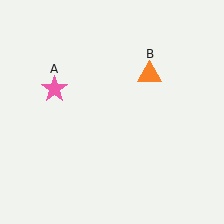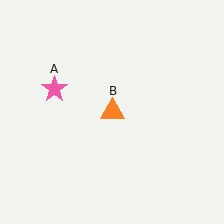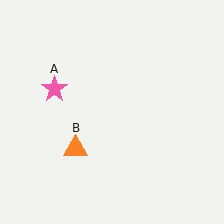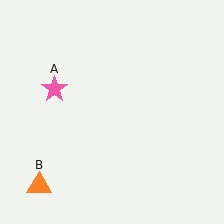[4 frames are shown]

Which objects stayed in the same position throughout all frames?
Pink star (object A) remained stationary.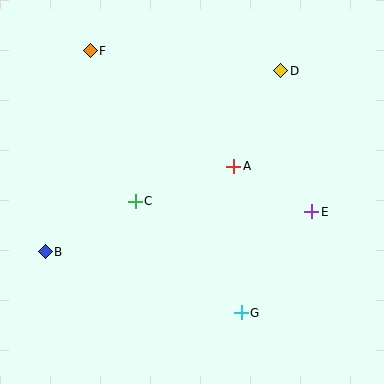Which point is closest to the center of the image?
Point A at (234, 166) is closest to the center.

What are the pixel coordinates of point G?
Point G is at (241, 313).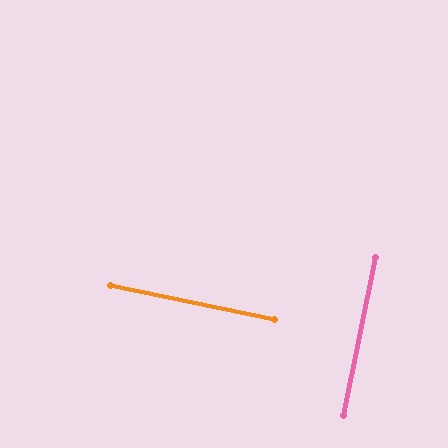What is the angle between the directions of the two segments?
Approximately 90 degrees.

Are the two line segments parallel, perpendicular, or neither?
Perpendicular — they meet at approximately 90°.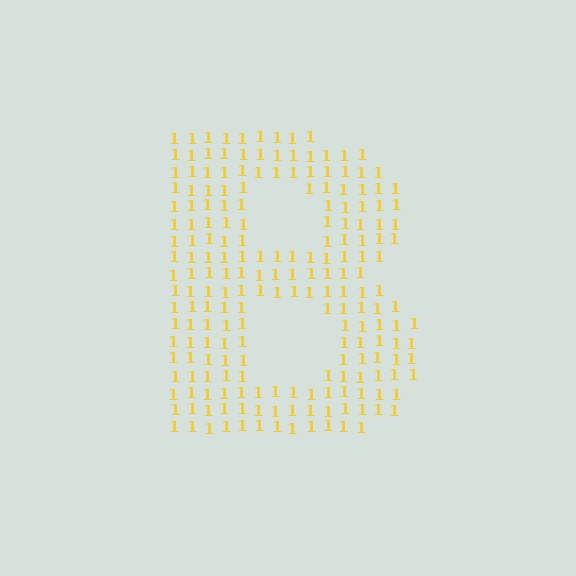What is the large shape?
The large shape is the letter B.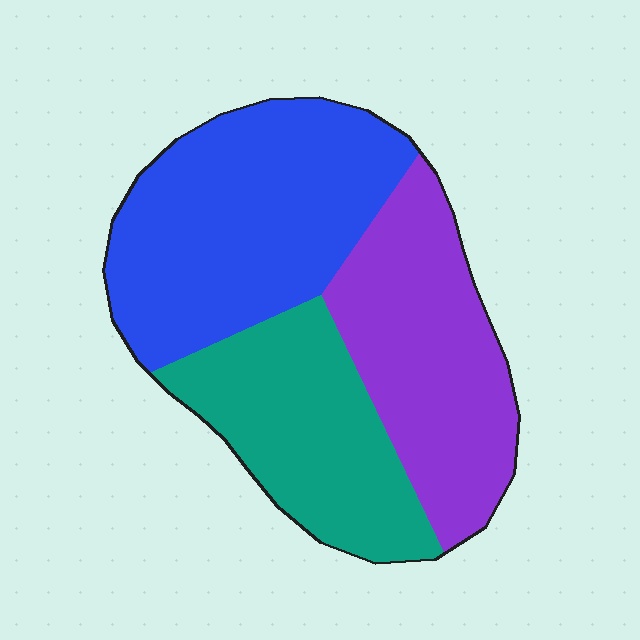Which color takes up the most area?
Blue, at roughly 40%.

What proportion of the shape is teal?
Teal takes up about one quarter (1/4) of the shape.